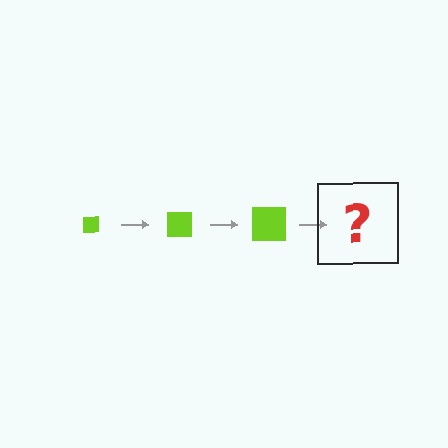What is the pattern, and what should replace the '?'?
The pattern is that the square gets progressively larger each step. The '?' should be a lime square, larger than the previous one.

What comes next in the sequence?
The next element should be a lime square, larger than the previous one.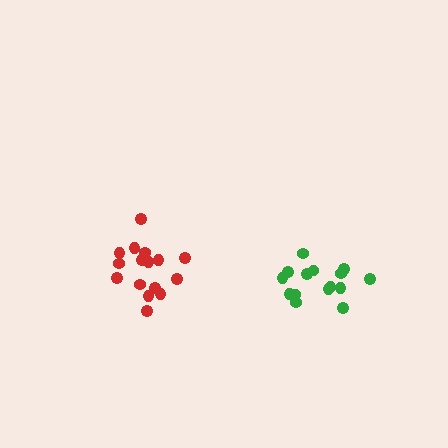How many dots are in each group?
Group 1: 15 dots, Group 2: 17 dots (32 total).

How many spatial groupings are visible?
There are 2 spatial groupings.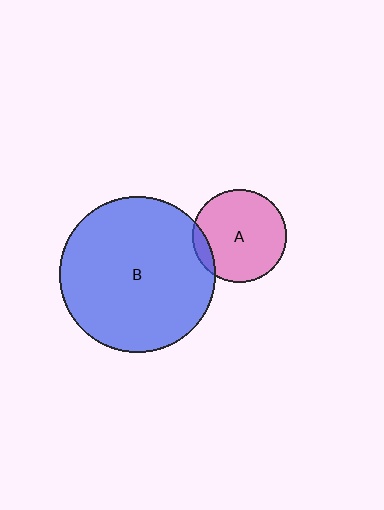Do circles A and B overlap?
Yes.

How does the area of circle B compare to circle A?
Approximately 2.8 times.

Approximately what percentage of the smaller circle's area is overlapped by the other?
Approximately 10%.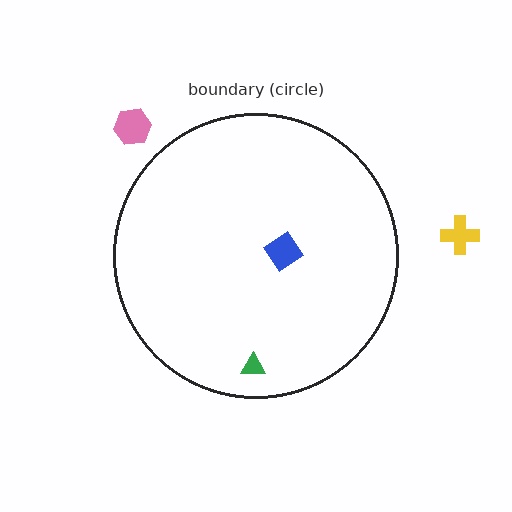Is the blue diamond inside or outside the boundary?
Inside.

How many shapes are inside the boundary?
2 inside, 2 outside.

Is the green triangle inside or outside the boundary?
Inside.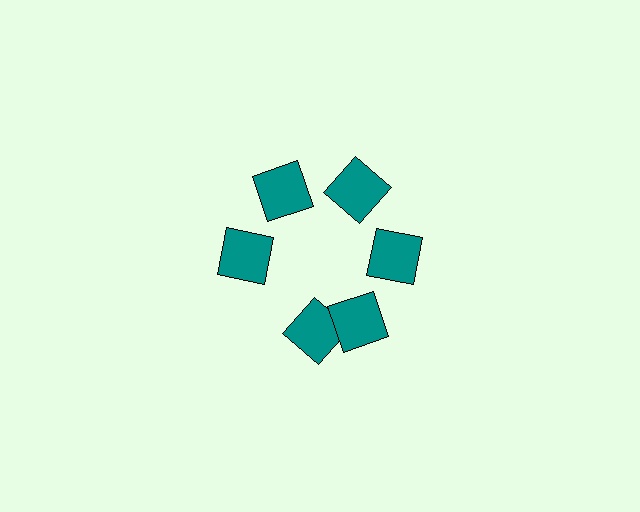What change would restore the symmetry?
The symmetry would be restored by rotating it back into even spacing with its neighbors so that all 6 squares sit at equal angles and equal distance from the center.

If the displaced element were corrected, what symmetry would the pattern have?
It would have 6-fold rotational symmetry — the pattern would map onto itself every 60 degrees.